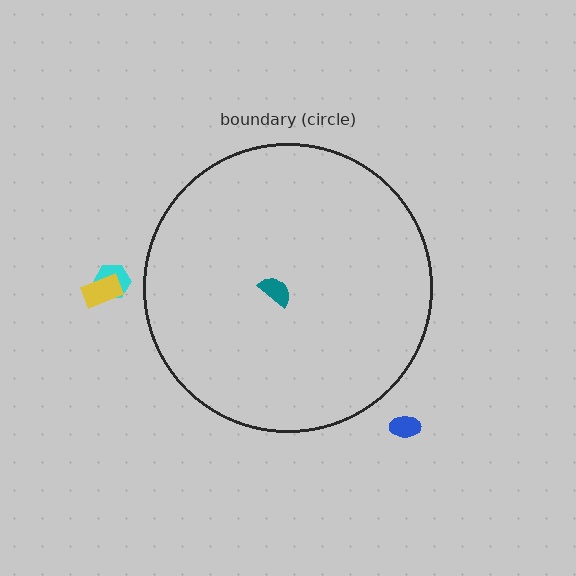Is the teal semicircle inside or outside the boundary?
Inside.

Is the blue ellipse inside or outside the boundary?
Outside.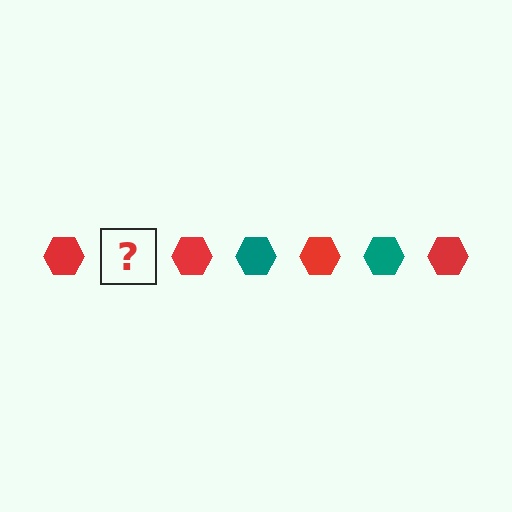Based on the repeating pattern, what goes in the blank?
The blank should be a teal hexagon.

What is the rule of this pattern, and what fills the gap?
The rule is that the pattern cycles through red, teal hexagons. The gap should be filled with a teal hexagon.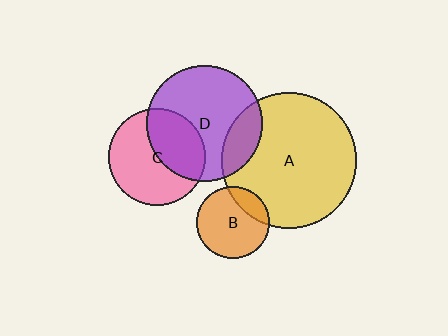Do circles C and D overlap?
Yes.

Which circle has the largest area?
Circle A (yellow).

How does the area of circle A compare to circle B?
Approximately 3.5 times.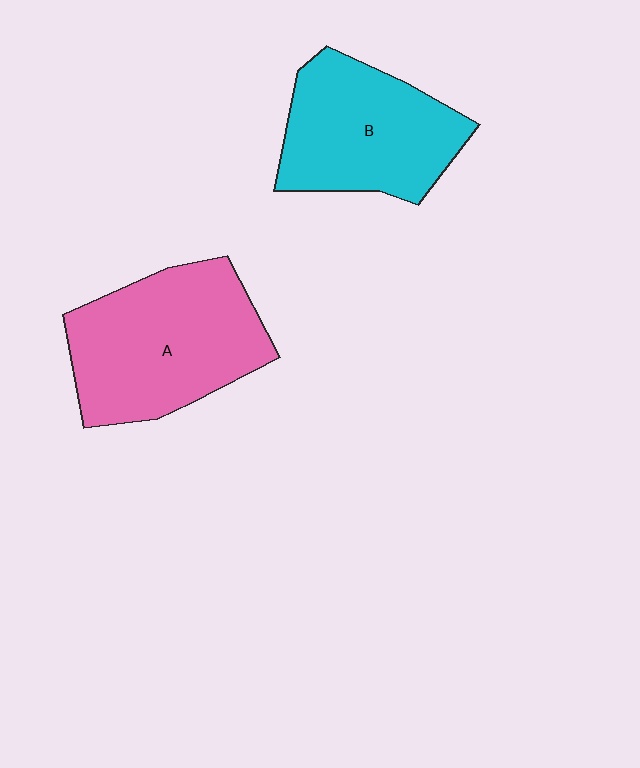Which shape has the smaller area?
Shape B (cyan).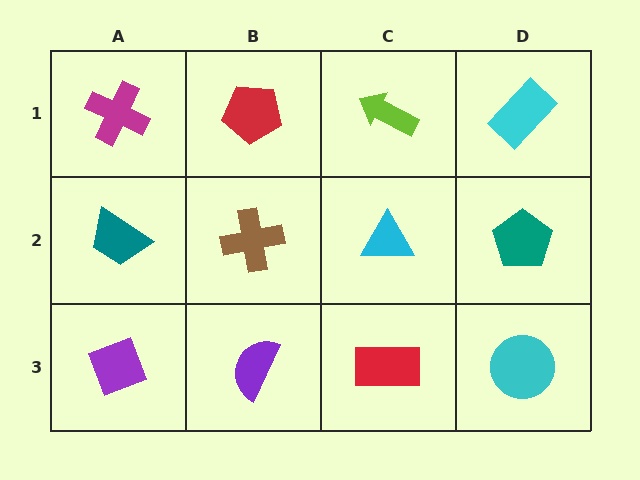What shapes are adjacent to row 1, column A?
A teal trapezoid (row 2, column A), a red pentagon (row 1, column B).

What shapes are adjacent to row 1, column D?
A teal pentagon (row 2, column D), a lime arrow (row 1, column C).